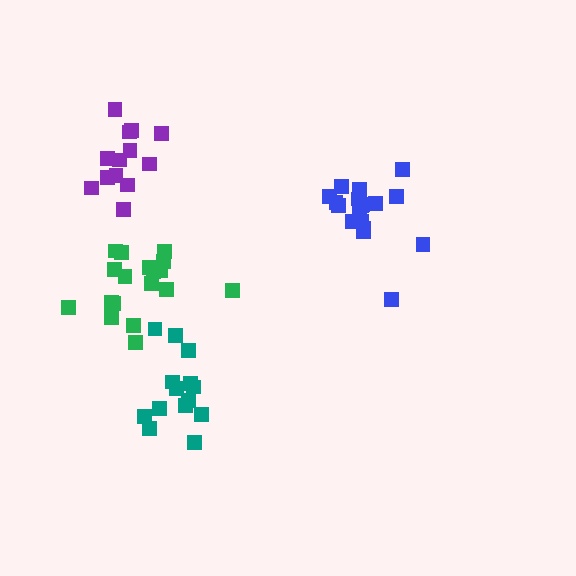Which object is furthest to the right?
The blue cluster is rightmost.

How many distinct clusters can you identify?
There are 4 distinct clusters.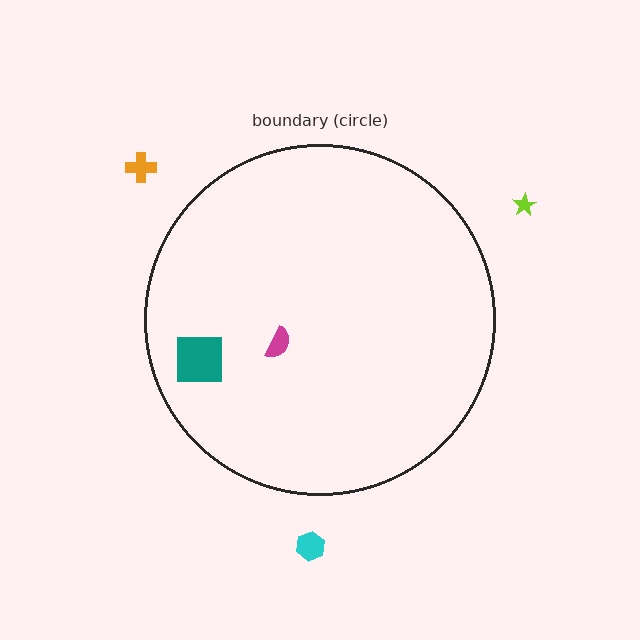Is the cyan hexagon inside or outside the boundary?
Outside.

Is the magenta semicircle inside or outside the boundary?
Inside.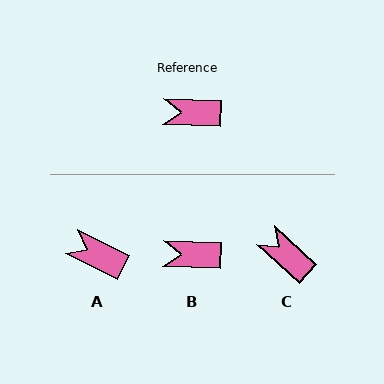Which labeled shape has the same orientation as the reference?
B.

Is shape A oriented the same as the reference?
No, it is off by about 24 degrees.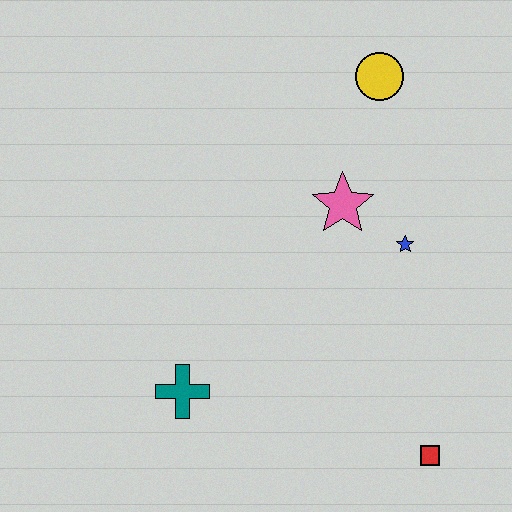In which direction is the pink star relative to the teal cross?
The pink star is above the teal cross.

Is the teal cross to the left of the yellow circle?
Yes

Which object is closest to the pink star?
The blue star is closest to the pink star.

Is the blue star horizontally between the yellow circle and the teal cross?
No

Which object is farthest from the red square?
The yellow circle is farthest from the red square.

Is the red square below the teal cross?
Yes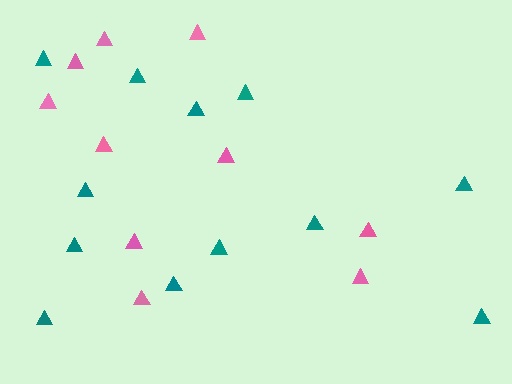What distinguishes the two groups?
There are 2 groups: one group of pink triangles (10) and one group of teal triangles (12).